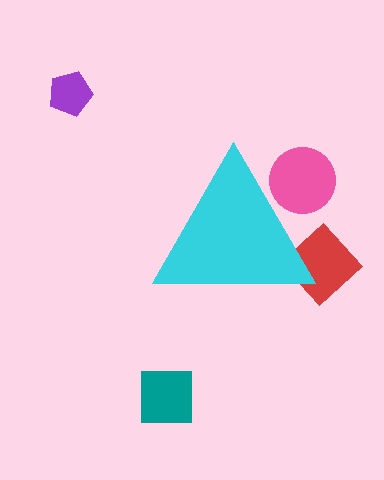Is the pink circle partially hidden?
Yes, the pink circle is partially hidden behind the cyan triangle.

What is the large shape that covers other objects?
A cyan triangle.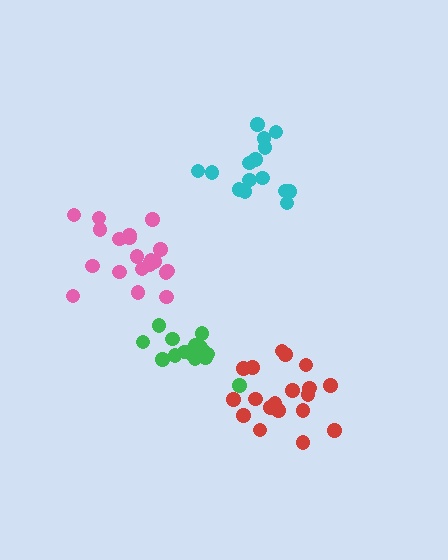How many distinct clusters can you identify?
There are 4 distinct clusters.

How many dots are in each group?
Group 1: 19 dots, Group 2: 15 dots, Group 3: 15 dots, Group 4: 20 dots (69 total).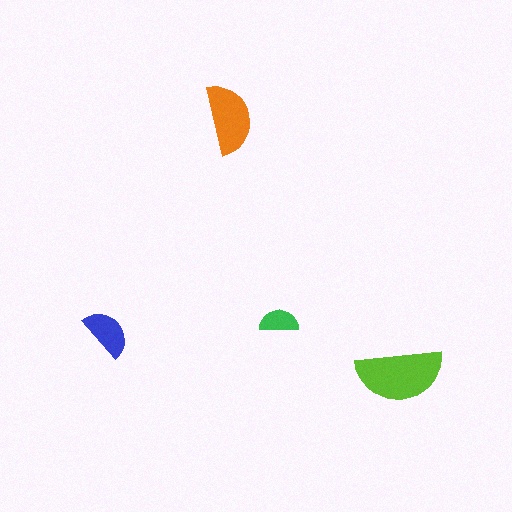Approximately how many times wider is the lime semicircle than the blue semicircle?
About 1.5 times wider.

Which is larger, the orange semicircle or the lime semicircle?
The lime one.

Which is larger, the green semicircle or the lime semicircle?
The lime one.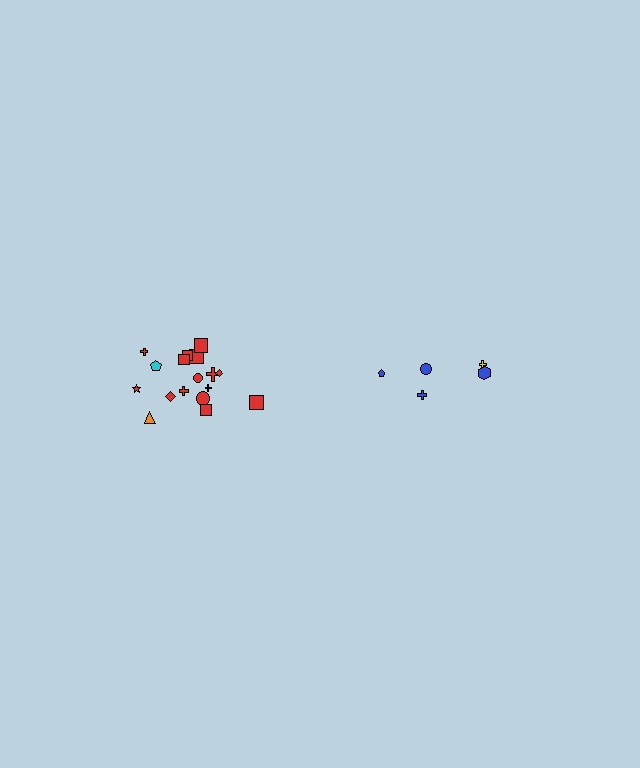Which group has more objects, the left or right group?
The left group.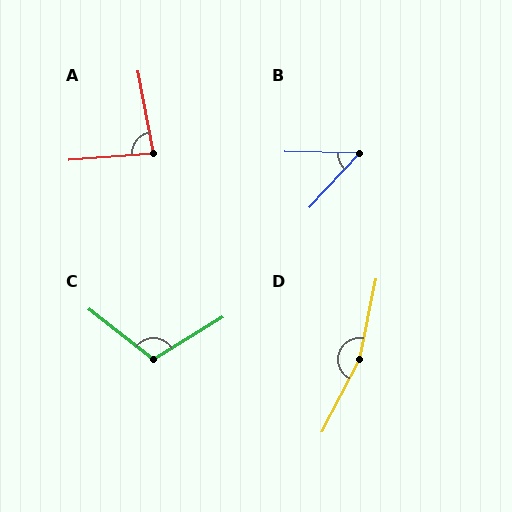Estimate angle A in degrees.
Approximately 84 degrees.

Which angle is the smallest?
B, at approximately 48 degrees.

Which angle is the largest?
D, at approximately 164 degrees.